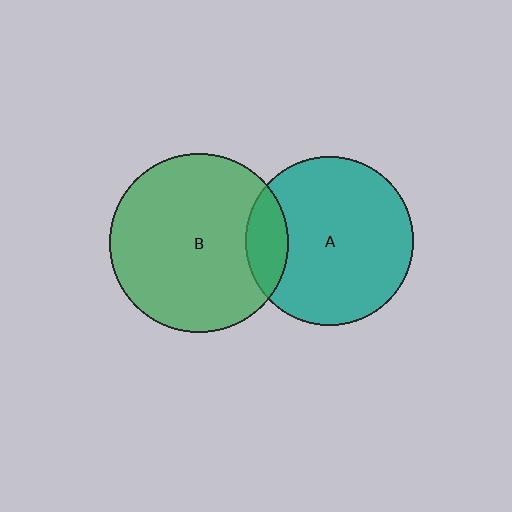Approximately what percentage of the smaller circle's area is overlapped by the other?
Approximately 15%.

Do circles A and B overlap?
Yes.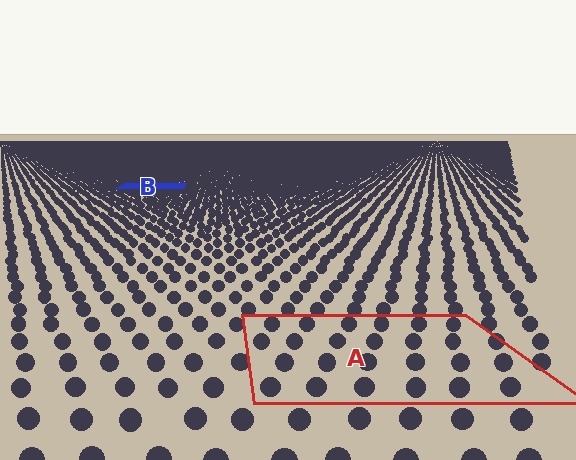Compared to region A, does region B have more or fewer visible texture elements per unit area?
Region B has more texture elements per unit area — they are packed more densely because it is farther away.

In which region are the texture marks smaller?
The texture marks are smaller in region B, because it is farther away.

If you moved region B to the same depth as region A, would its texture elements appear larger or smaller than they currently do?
They would appear larger. At a closer depth, the same texture elements are projected at a bigger on-screen size.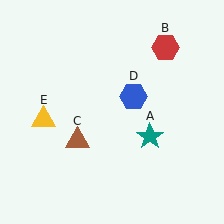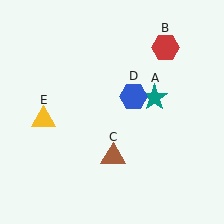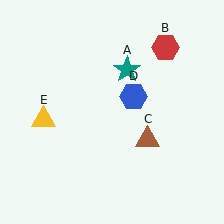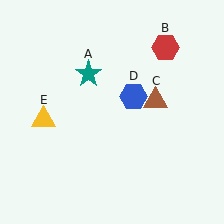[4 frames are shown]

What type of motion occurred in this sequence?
The teal star (object A), brown triangle (object C) rotated counterclockwise around the center of the scene.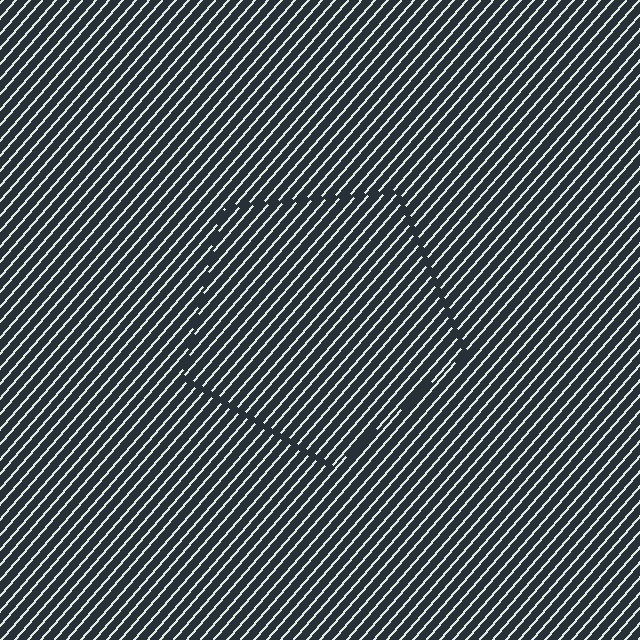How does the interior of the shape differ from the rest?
The interior of the shape contains the same grating, shifted by half a period — the contour is defined by the phase discontinuity where line-ends from the inner and outer gratings abut.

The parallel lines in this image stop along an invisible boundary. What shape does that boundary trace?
An illusory pentagon. The interior of the shape contains the same grating, shifted by half a period — the contour is defined by the phase discontinuity where line-ends from the inner and outer gratings abut.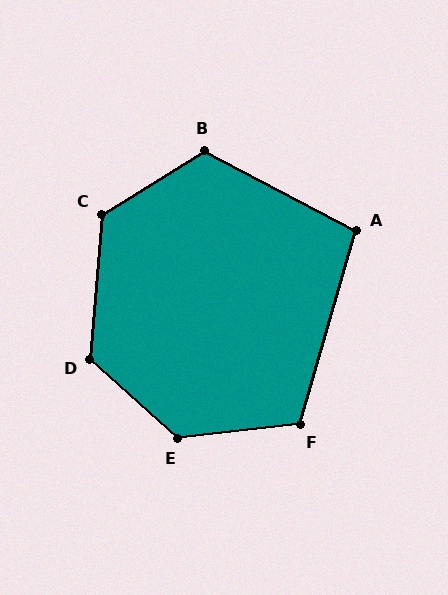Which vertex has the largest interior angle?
E, at approximately 132 degrees.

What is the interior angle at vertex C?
Approximately 126 degrees (obtuse).